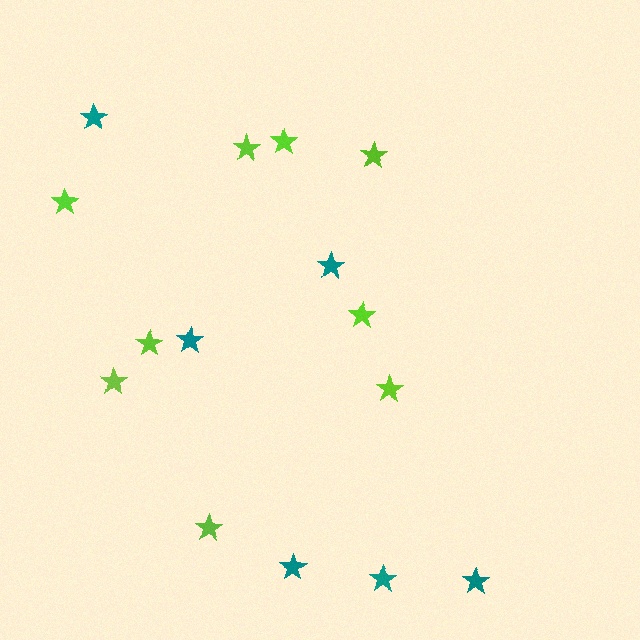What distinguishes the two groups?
There are 2 groups: one group of lime stars (9) and one group of teal stars (6).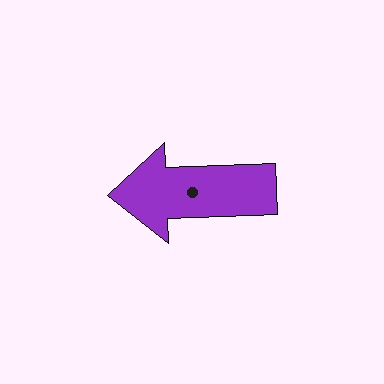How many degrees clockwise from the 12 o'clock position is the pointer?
Approximately 268 degrees.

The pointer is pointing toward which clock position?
Roughly 9 o'clock.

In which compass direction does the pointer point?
West.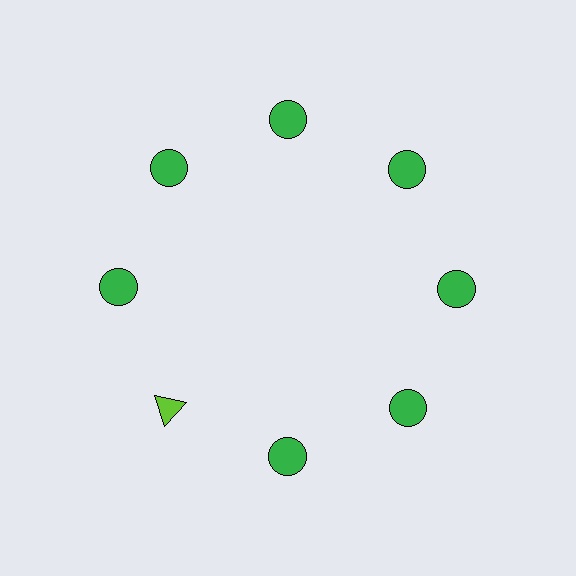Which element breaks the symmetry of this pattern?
The lime triangle at roughly the 8 o'clock position breaks the symmetry. All other shapes are green circles.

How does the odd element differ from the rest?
It differs in both color (lime instead of green) and shape (triangle instead of circle).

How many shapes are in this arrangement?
There are 8 shapes arranged in a ring pattern.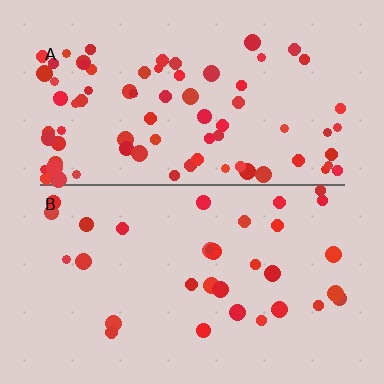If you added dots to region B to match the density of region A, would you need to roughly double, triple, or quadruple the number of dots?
Approximately double.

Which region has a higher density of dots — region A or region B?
A (the top).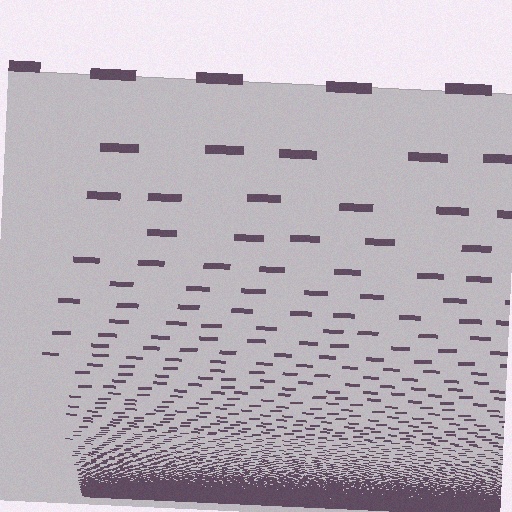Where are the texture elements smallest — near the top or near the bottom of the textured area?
Near the bottom.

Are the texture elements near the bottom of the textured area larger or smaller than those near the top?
Smaller. The gradient is inverted — elements near the bottom are smaller and denser.